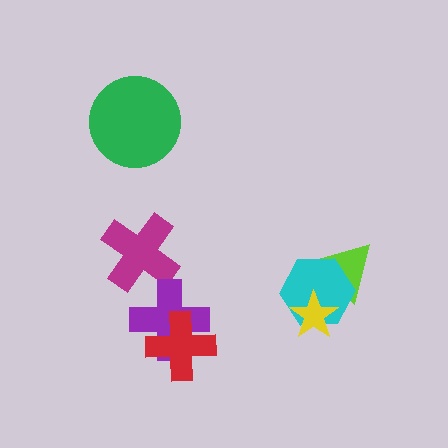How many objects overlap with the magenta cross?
0 objects overlap with the magenta cross.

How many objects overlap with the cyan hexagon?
2 objects overlap with the cyan hexagon.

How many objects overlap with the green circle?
0 objects overlap with the green circle.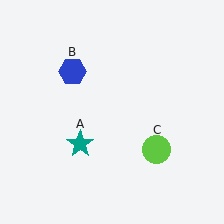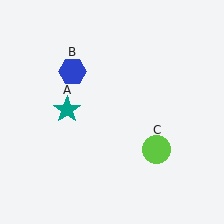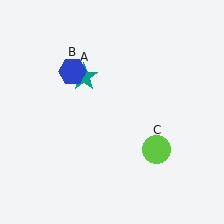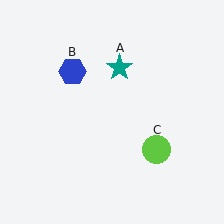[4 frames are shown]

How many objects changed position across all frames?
1 object changed position: teal star (object A).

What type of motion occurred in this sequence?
The teal star (object A) rotated clockwise around the center of the scene.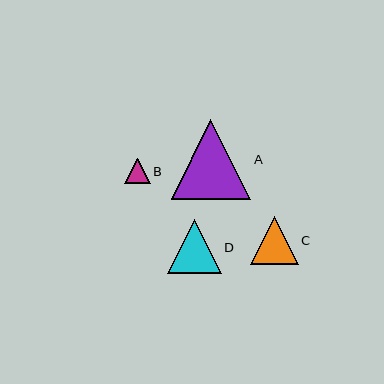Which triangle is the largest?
Triangle A is the largest with a size of approximately 79 pixels.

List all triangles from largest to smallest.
From largest to smallest: A, D, C, B.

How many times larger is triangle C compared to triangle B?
Triangle C is approximately 1.9 times the size of triangle B.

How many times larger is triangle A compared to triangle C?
Triangle A is approximately 1.6 times the size of triangle C.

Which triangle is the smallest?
Triangle B is the smallest with a size of approximately 25 pixels.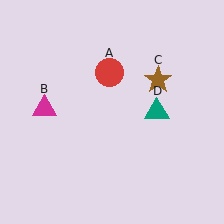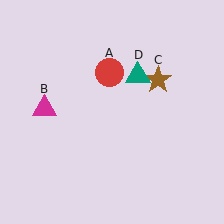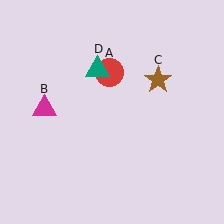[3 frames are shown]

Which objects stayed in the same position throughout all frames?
Red circle (object A) and magenta triangle (object B) and brown star (object C) remained stationary.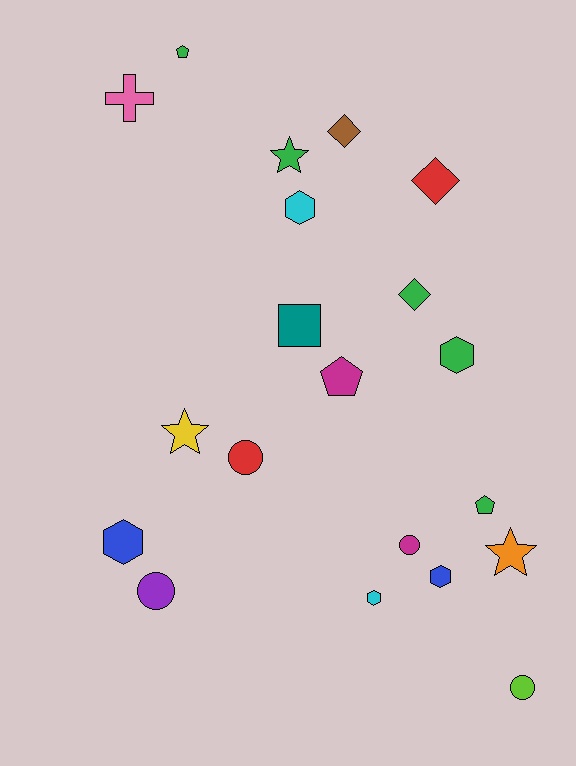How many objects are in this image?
There are 20 objects.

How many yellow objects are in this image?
There is 1 yellow object.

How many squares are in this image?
There is 1 square.